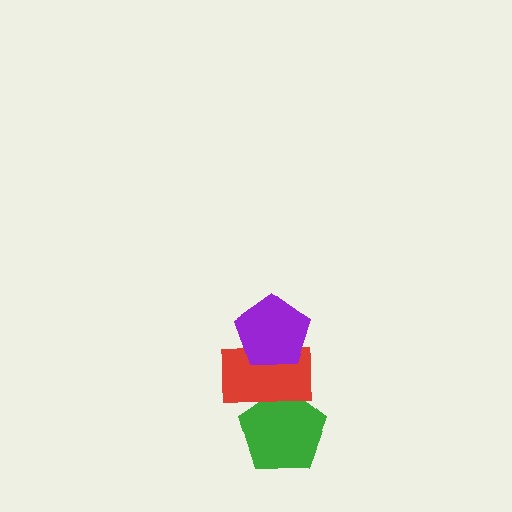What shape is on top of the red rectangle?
The purple pentagon is on top of the red rectangle.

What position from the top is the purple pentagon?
The purple pentagon is 1st from the top.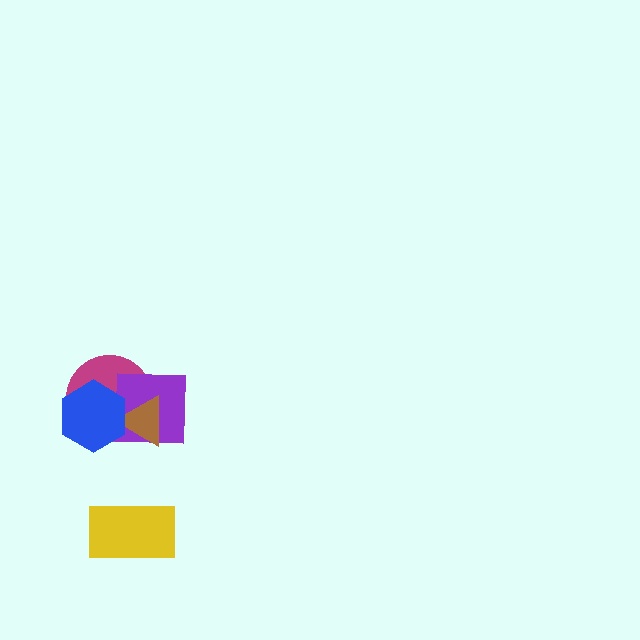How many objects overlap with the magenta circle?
3 objects overlap with the magenta circle.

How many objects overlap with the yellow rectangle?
0 objects overlap with the yellow rectangle.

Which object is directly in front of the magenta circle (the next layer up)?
The purple square is directly in front of the magenta circle.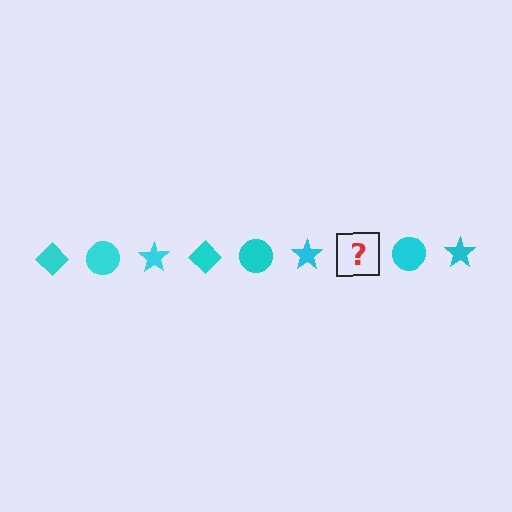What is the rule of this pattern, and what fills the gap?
The rule is that the pattern cycles through diamond, circle, star shapes in cyan. The gap should be filled with a cyan diamond.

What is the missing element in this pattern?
The missing element is a cyan diamond.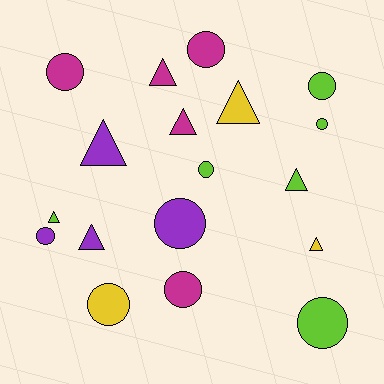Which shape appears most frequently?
Circle, with 10 objects.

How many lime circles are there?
There are 4 lime circles.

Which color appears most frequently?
Lime, with 6 objects.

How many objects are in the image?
There are 18 objects.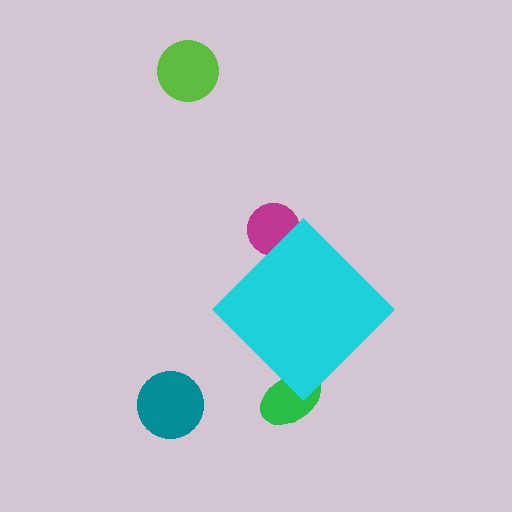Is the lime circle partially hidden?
No, the lime circle is fully visible.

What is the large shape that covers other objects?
A cyan diamond.